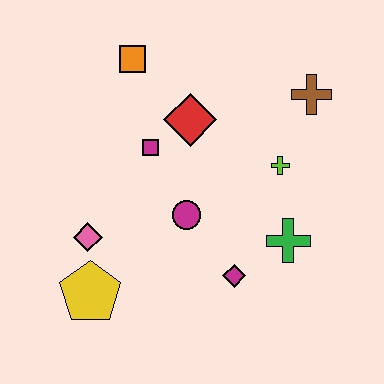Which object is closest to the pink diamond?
The yellow pentagon is closest to the pink diamond.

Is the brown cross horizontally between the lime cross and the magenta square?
No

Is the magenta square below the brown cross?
Yes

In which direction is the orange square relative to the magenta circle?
The orange square is above the magenta circle.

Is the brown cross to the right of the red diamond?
Yes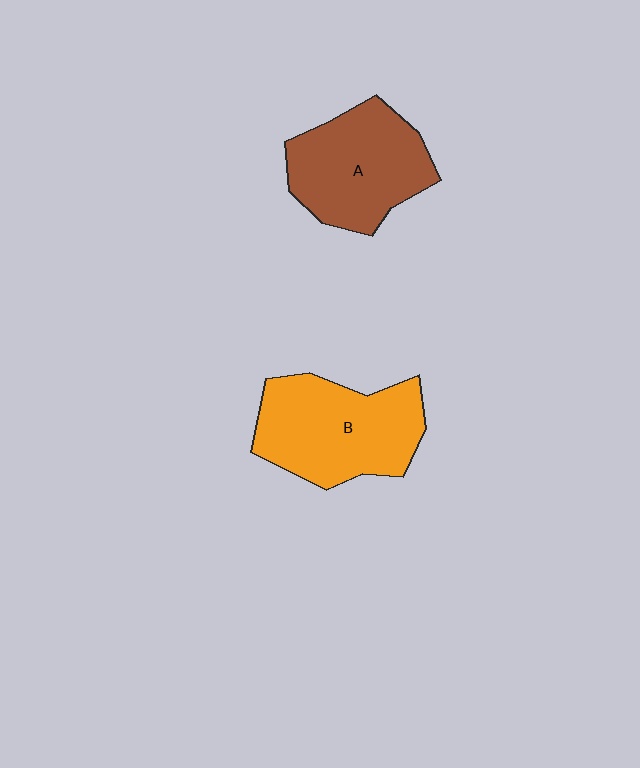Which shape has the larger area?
Shape B (orange).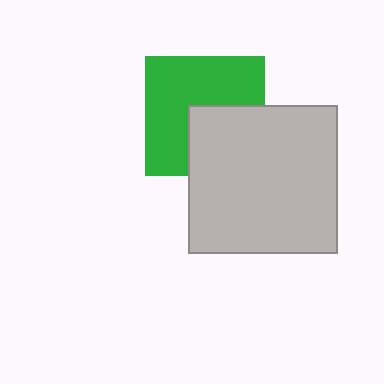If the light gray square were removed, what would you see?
You would see the complete green square.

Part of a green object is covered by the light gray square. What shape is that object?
It is a square.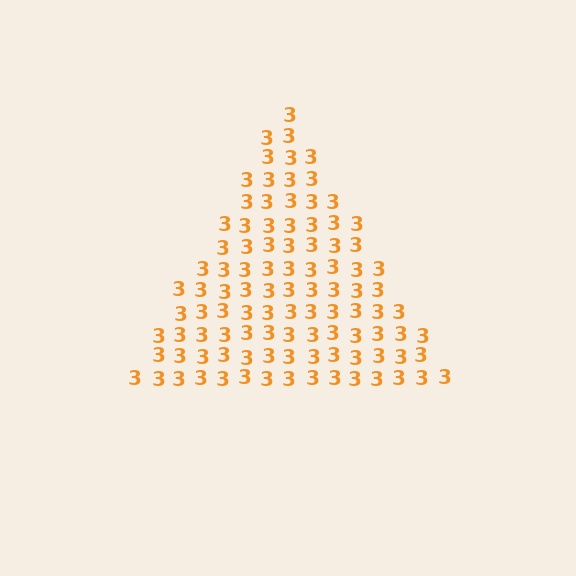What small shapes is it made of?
It is made of small digit 3's.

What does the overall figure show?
The overall figure shows a triangle.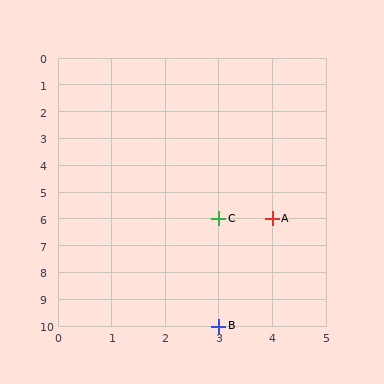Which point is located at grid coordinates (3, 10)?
Point B is at (3, 10).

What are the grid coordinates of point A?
Point A is at grid coordinates (4, 6).